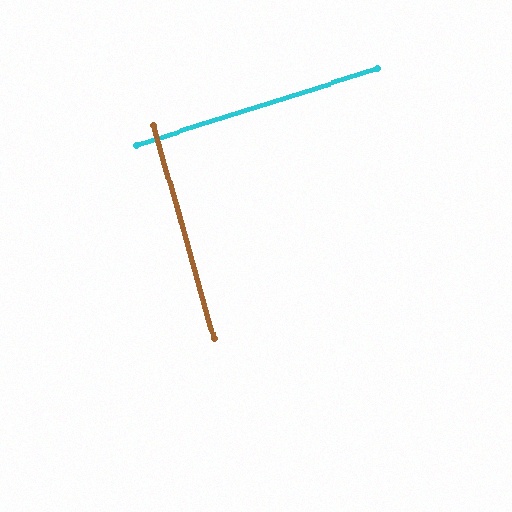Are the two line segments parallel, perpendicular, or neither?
Perpendicular — they meet at approximately 88°.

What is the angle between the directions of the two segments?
Approximately 88 degrees.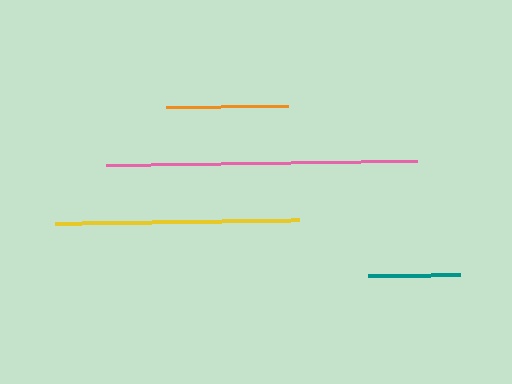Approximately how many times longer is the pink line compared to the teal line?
The pink line is approximately 3.4 times the length of the teal line.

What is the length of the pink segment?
The pink segment is approximately 312 pixels long.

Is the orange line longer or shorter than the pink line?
The pink line is longer than the orange line.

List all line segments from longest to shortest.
From longest to shortest: pink, yellow, orange, teal.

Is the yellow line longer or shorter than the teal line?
The yellow line is longer than the teal line.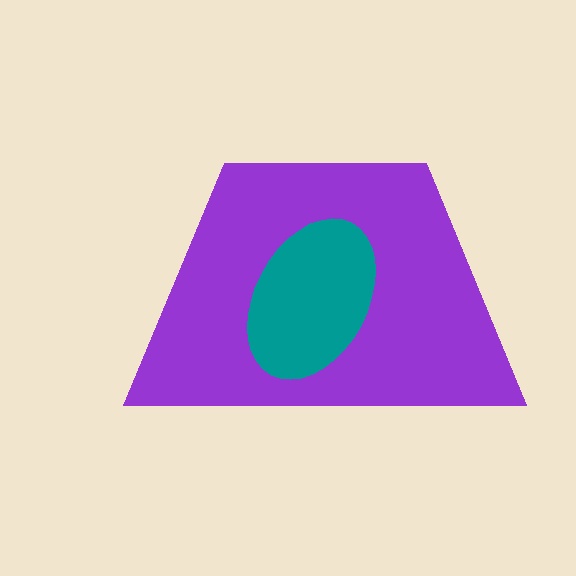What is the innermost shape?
The teal ellipse.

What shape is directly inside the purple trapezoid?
The teal ellipse.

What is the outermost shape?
The purple trapezoid.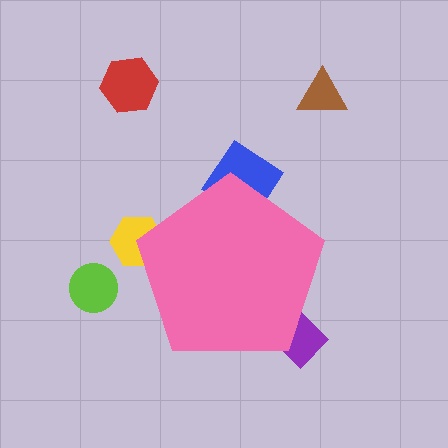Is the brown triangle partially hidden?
No, the brown triangle is fully visible.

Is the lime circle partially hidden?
No, the lime circle is fully visible.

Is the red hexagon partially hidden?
No, the red hexagon is fully visible.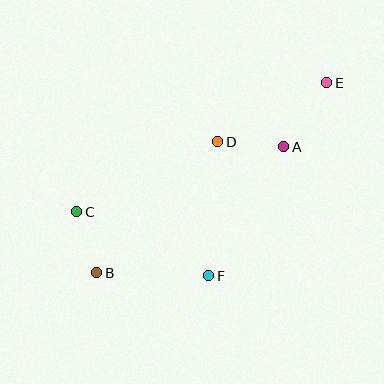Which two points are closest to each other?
Points B and C are closest to each other.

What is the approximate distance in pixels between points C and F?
The distance between C and F is approximately 147 pixels.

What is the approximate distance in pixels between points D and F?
The distance between D and F is approximately 134 pixels.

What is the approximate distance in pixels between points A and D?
The distance between A and D is approximately 66 pixels.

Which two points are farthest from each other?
Points B and E are farthest from each other.